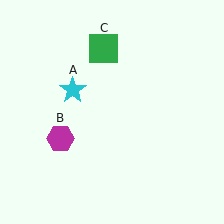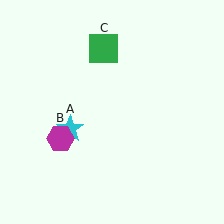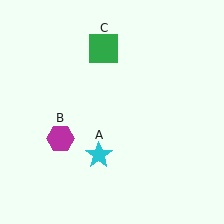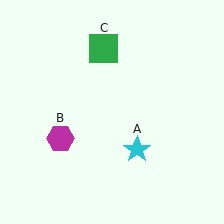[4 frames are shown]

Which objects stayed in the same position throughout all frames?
Magenta hexagon (object B) and green square (object C) remained stationary.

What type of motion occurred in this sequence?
The cyan star (object A) rotated counterclockwise around the center of the scene.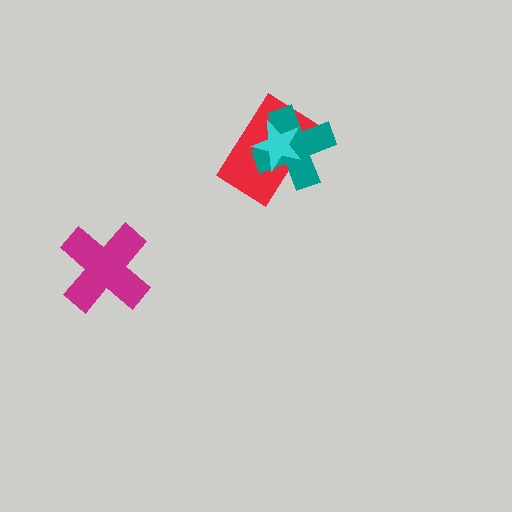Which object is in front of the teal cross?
The cyan star is in front of the teal cross.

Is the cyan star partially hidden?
No, no other shape covers it.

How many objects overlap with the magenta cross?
0 objects overlap with the magenta cross.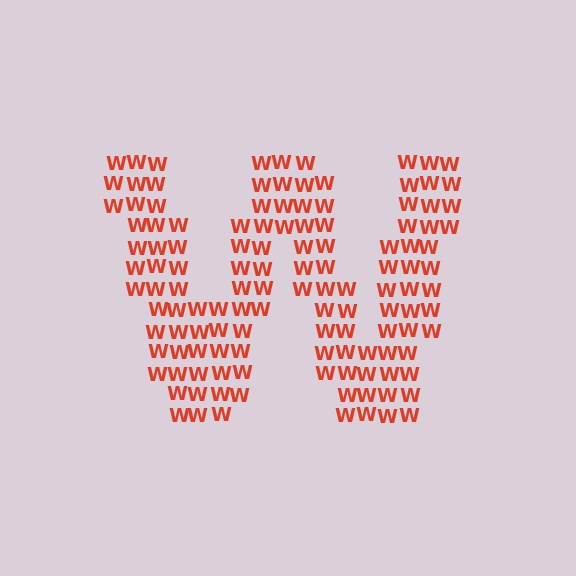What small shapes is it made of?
It is made of small letter W's.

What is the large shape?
The large shape is the letter W.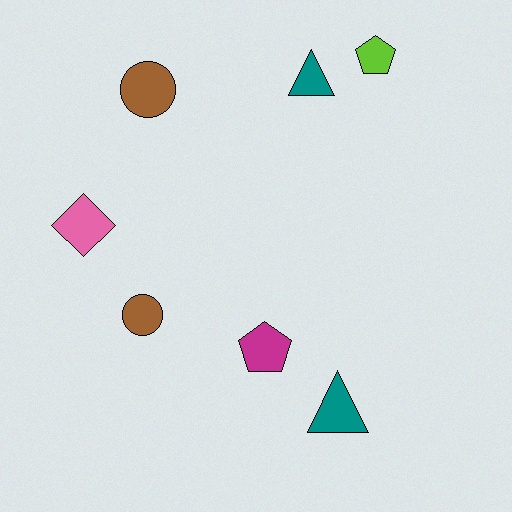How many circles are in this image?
There are 2 circles.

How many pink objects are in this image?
There is 1 pink object.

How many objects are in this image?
There are 7 objects.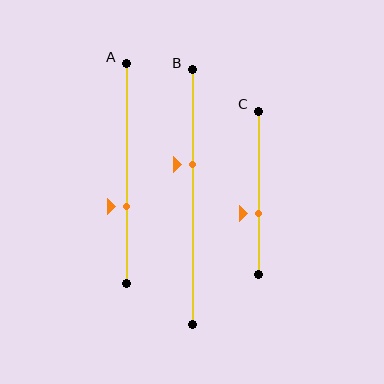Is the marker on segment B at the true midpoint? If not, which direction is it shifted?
No, the marker on segment B is shifted upward by about 13% of the segment length.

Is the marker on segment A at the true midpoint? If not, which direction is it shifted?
No, the marker on segment A is shifted downward by about 15% of the segment length.